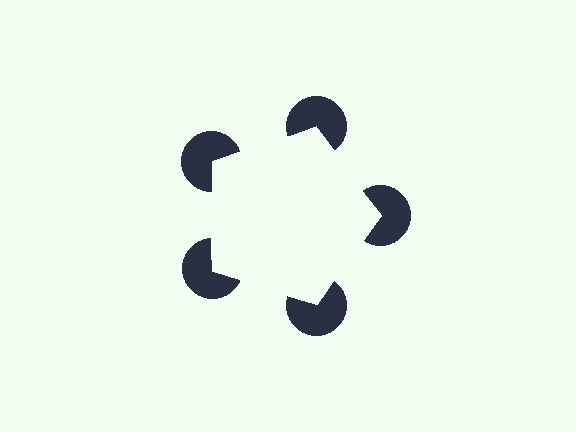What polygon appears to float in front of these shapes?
An illusory pentagon — its edges are inferred from the aligned wedge cuts in the pac-man discs, not physically drawn.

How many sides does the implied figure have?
5 sides.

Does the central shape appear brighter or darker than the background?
It typically appears slightly brighter than the background, even though no actual brightness change is drawn.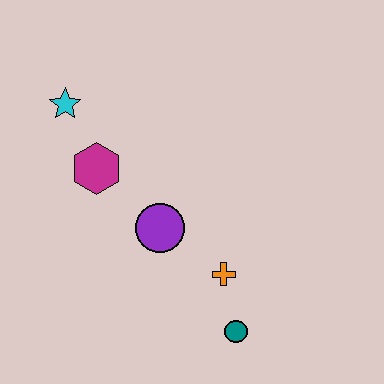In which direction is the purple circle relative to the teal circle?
The purple circle is above the teal circle.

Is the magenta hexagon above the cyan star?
No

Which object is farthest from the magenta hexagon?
The teal circle is farthest from the magenta hexagon.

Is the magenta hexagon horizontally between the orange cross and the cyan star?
Yes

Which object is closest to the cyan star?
The magenta hexagon is closest to the cyan star.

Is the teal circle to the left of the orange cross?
No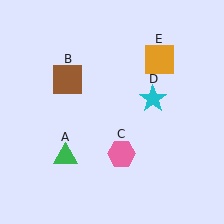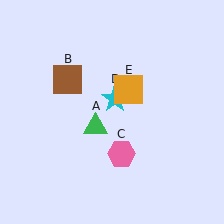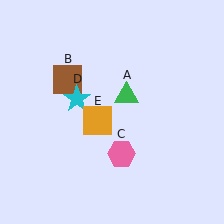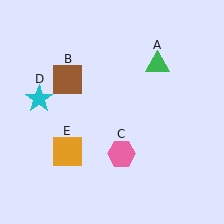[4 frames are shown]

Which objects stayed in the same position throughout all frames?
Brown square (object B) and pink hexagon (object C) remained stationary.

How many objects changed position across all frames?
3 objects changed position: green triangle (object A), cyan star (object D), orange square (object E).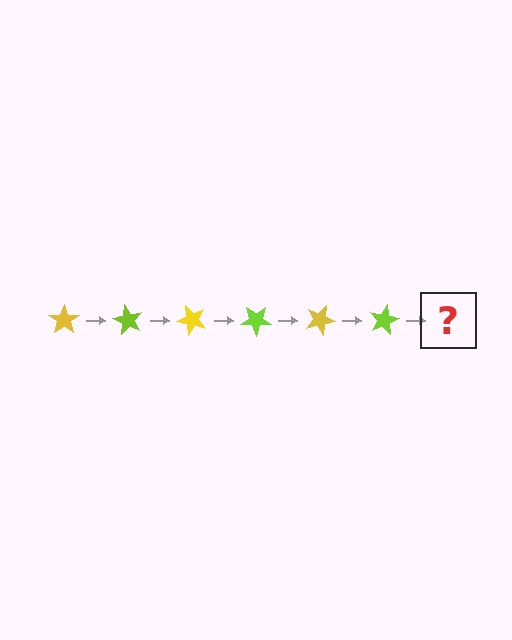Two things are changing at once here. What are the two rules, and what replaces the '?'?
The two rules are that it rotates 60 degrees each step and the color cycles through yellow and lime. The '?' should be a yellow star, rotated 360 degrees from the start.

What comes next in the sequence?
The next element should be a yellow star, rotated 360 degrees from the start.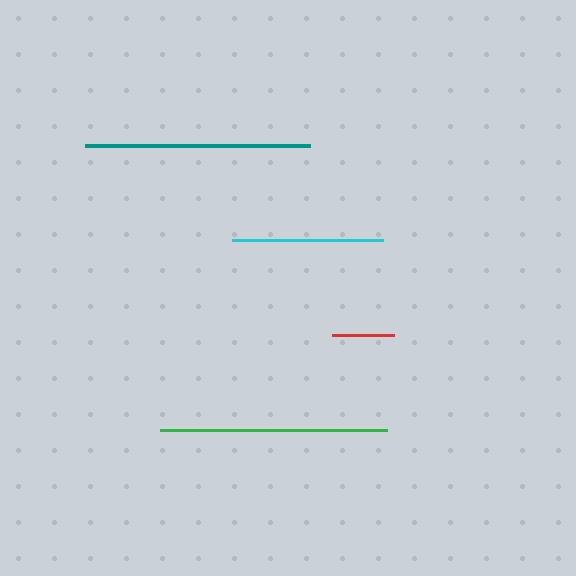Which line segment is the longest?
The green line is the longest at approximately 228 pixels.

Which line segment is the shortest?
The red line is the shortest at approximately 62 pixels.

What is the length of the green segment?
The green segment is approximately 228 pixels long.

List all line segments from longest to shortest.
From longest to shortest: green, teal, cyan, red.